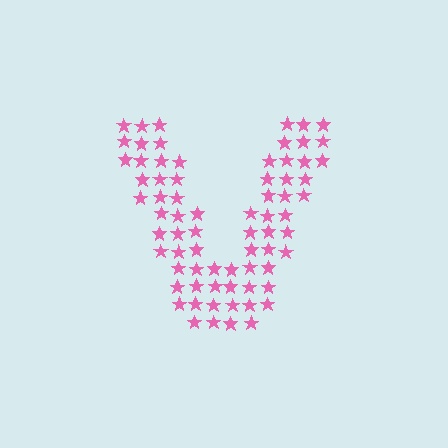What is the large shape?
The large shape is the letter V.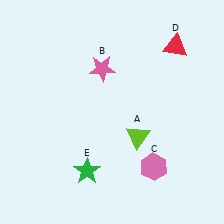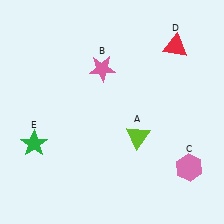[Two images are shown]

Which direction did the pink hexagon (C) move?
The pink hexagon (C) moved right.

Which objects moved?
The objects that moved are: the pink hexagon (C), the green star (E).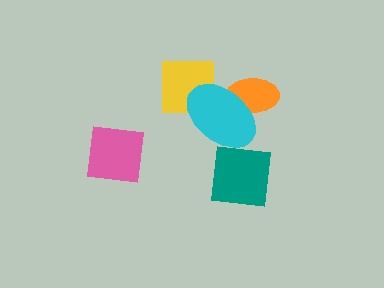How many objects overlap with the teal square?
0 objects overlap with the teal square.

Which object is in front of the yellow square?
The cyan ellipse is in front of the yellow square.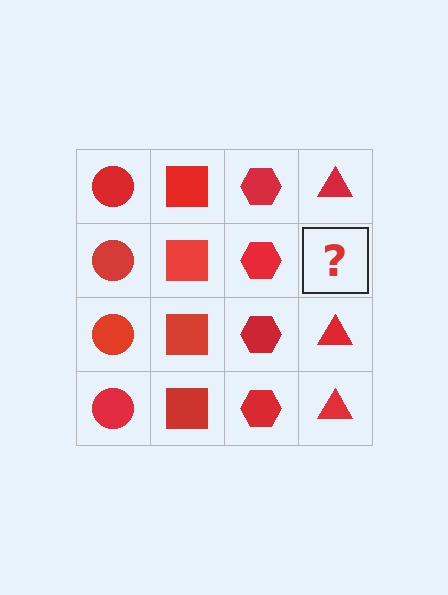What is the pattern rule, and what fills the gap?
The rule is that each column has a consistent shape. The gap should be filled with a red triangle.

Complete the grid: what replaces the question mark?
The question mark should be replaced with a red triangle.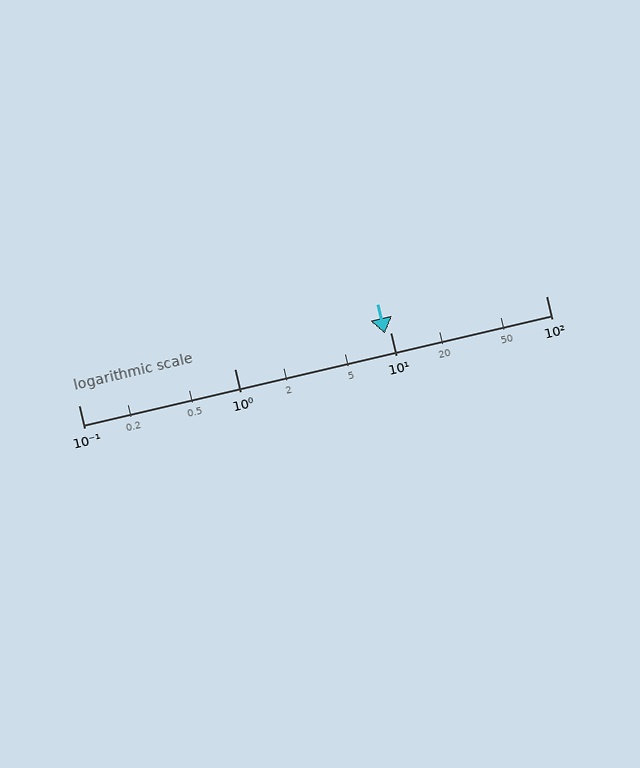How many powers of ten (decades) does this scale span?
The scale spans 3 decades, from 0.1 to 100.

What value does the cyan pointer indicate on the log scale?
The pointer indicates approximately 9.3.